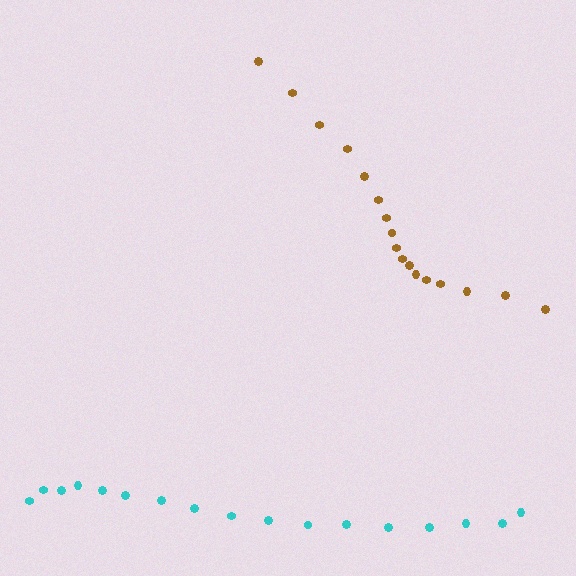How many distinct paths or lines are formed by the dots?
There are 2 distinct paths.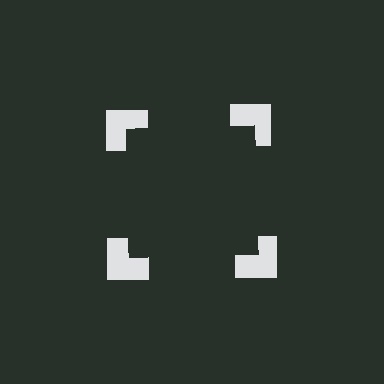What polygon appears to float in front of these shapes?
An illusory square — its edges are inferred from the aligned wedge cuts in the notched squares, not physically drawn.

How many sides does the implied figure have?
4 sides.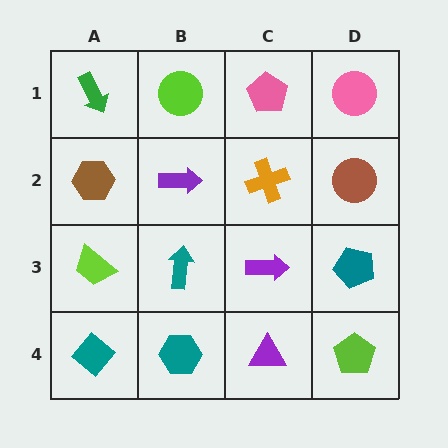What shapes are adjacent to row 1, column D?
A brown circle (row 2, column D), a pink pentagon (row 1, column C).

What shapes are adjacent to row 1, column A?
A brown hexagon (row 2, column A), a lime circle (row 1, column B).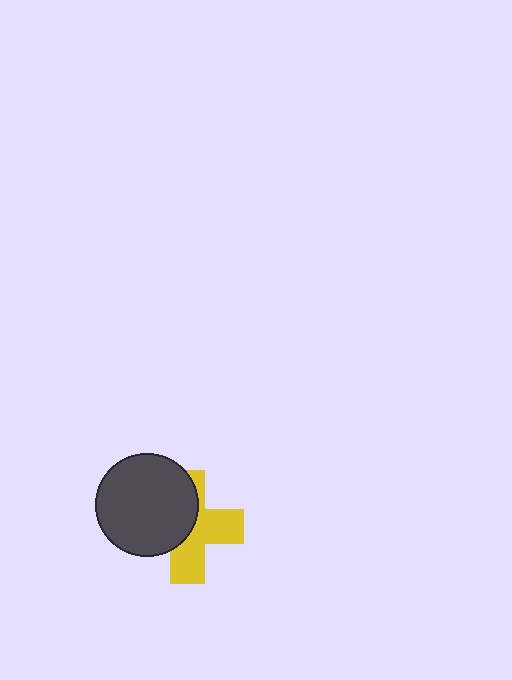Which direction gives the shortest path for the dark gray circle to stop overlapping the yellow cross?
Moving left gives the shortest separation.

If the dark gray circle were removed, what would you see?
You would see the complete yellow cross.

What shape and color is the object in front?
The object in front is a dark gray circle.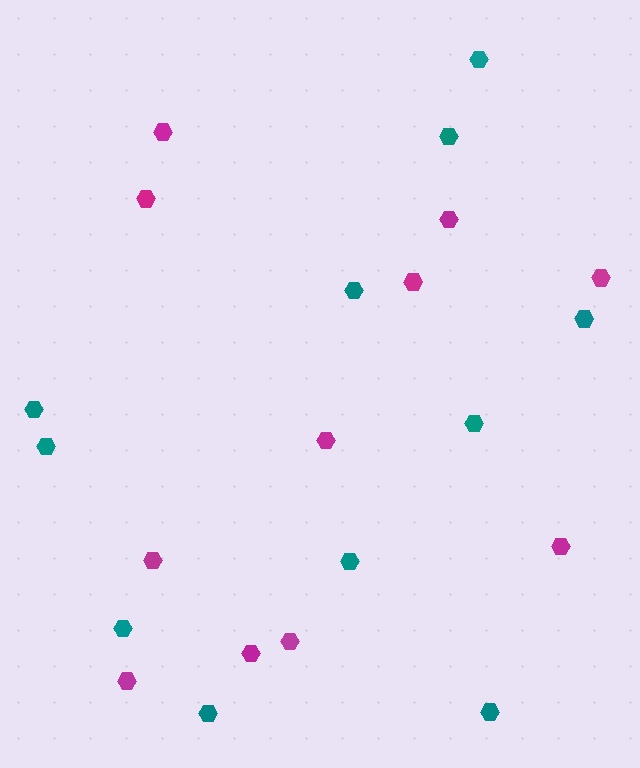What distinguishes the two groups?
There are 2 groups: one group of teal hexagons (11) and one group of magenta hexagons (11).